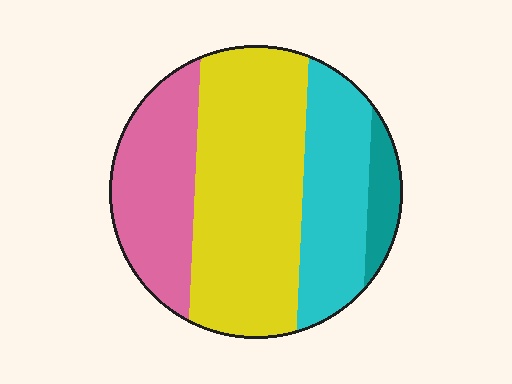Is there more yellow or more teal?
Yellow.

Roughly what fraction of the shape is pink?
Pink takes up about one quarter (1/4) of the shape.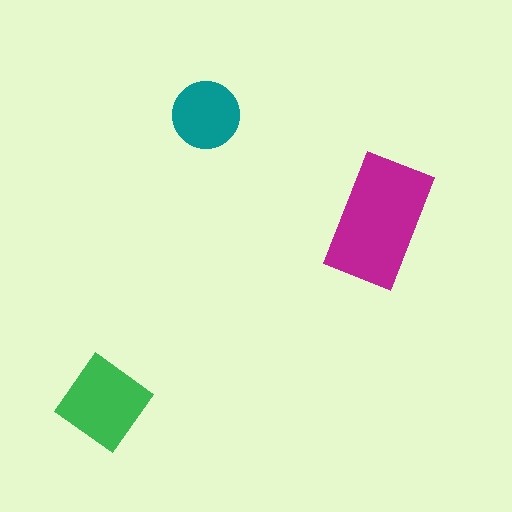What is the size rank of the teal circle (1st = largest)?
3rd.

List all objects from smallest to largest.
The teal circle, the green diamond, the magenta rectangle.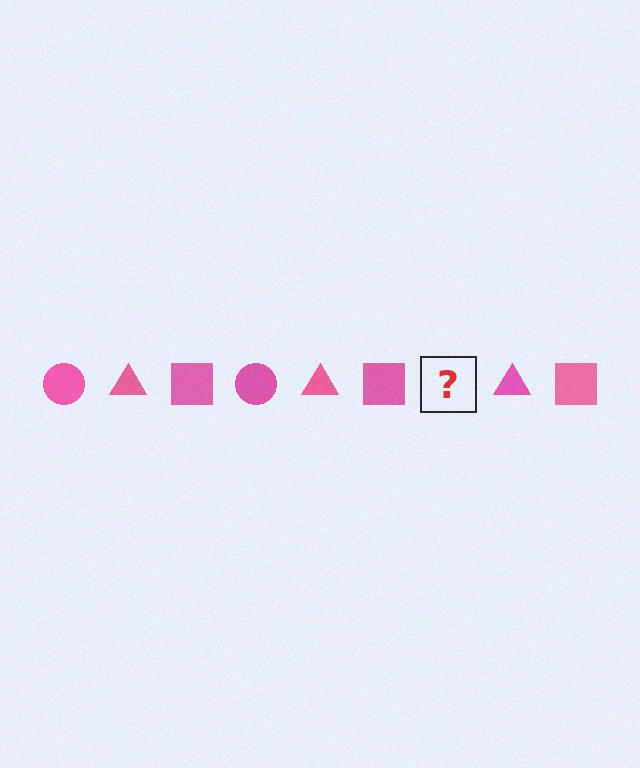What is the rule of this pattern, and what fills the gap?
The rule is that the pattern cycles through circle, triangle, square shapes in pink. The gap should be filled with a pink circle.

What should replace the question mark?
The question mark should be replaced with a pink circle.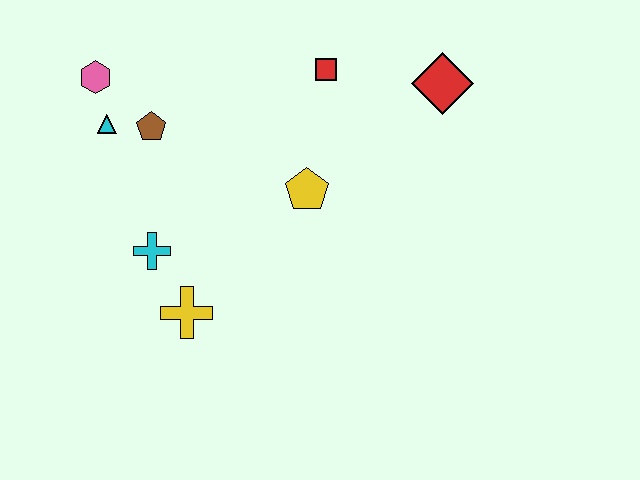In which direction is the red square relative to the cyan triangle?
The red square is to the right of the cyan triangle.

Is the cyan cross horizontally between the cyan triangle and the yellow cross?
Yes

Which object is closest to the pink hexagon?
The cyan triangle is closest to the pink hexagon.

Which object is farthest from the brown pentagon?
The red diamond is farthest from the brown pentagon.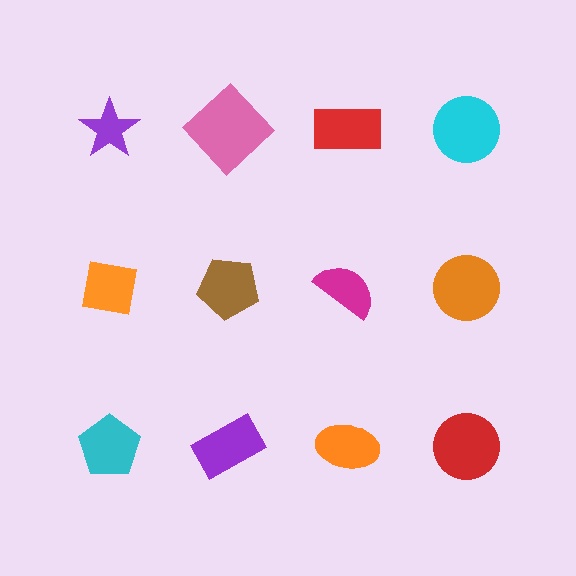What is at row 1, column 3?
A red rectangle.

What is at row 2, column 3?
A magenta semicircle.